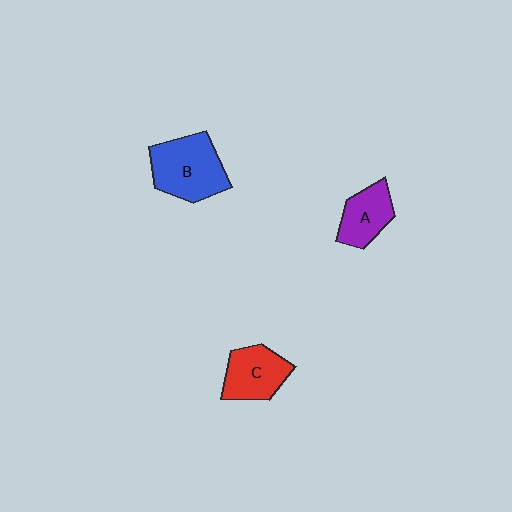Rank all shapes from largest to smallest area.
From largest to smallest: B (blue), C (red), A (purple).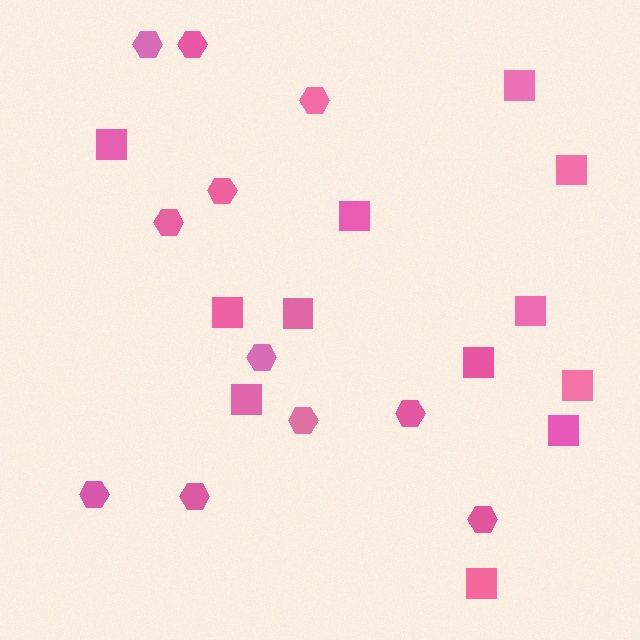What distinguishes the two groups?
There are 2 groups: one group of hexagons (11) and one group of squares (12).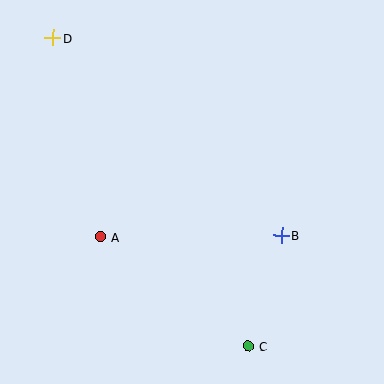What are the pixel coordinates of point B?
Point B is at (282, 235).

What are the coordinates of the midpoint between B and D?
The midpoint between B and D is at (167, 137).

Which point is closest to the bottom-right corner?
Point C is closest to the bottom-right corner.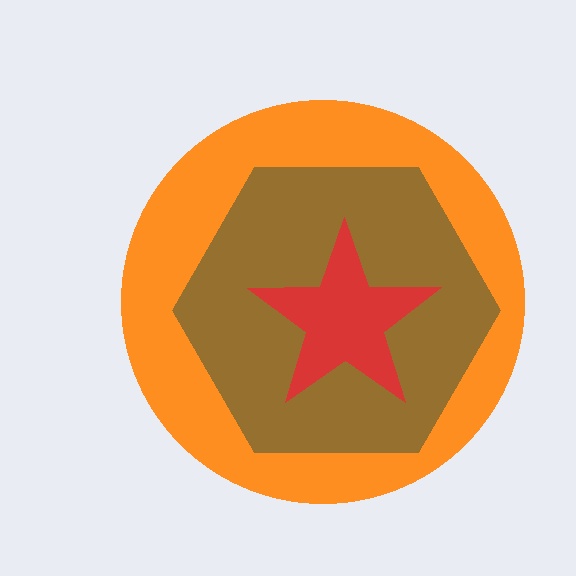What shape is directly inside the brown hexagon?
The red star.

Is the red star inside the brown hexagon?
Yes.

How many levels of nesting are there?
3.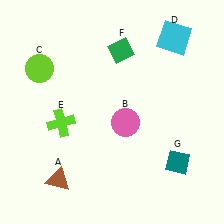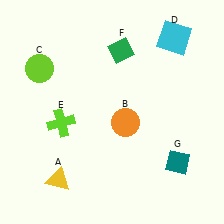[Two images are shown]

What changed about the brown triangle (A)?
In Image 1, A is brown. In Image 2, it changed to yellow.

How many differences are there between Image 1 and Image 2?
There are 2 differences between the two images.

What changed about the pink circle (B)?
In Image 1, B is pink. In Image 2, it changed to orange.